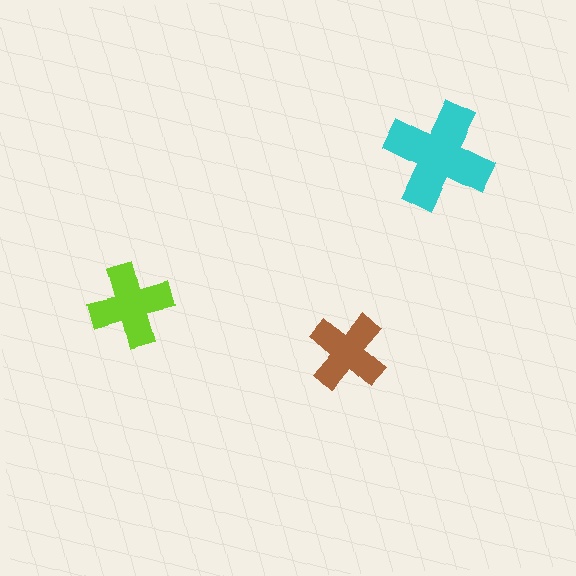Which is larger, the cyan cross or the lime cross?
The cyan one.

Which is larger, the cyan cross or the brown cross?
The cyan one.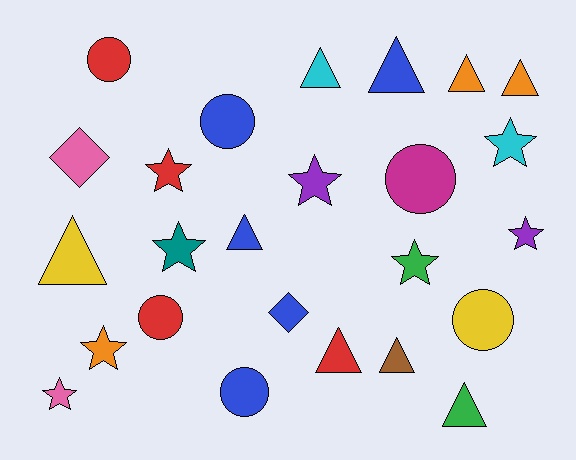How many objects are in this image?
There are 25 objects.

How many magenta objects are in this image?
There is 1 magenta object.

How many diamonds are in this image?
There are 2 diamonds.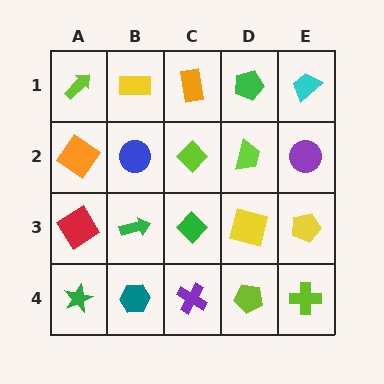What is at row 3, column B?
A green arrow.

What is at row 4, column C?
A purple cross.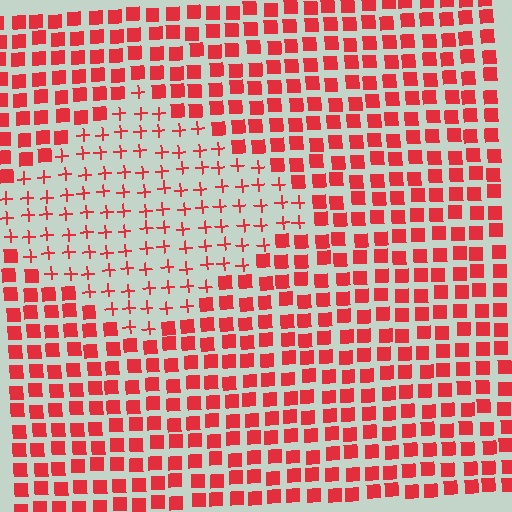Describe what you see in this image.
The image is filled with small red elements arranged in a uniform grid. A diamond-shaped region contains plus signs, while the surrounding area contains squares. The boundary is defined purely by the change in element shape.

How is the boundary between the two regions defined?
The boundary is defined by a change in element shape: plus signs inside vs. squares outside. All elements share the same color and spacing.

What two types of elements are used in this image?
The image uses plus signs inside the diamond region and squares outside it.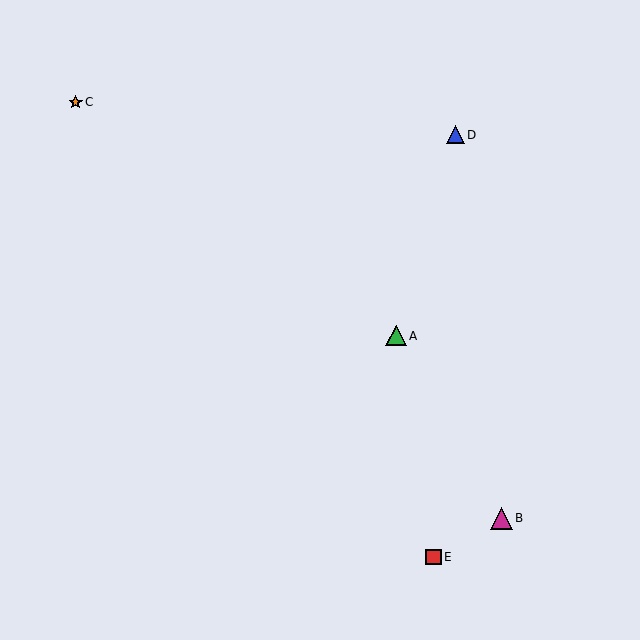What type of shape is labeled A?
Shape A is a green triangle.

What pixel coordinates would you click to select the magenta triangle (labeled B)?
Click at (501, 518) to select the magenta triangle B.